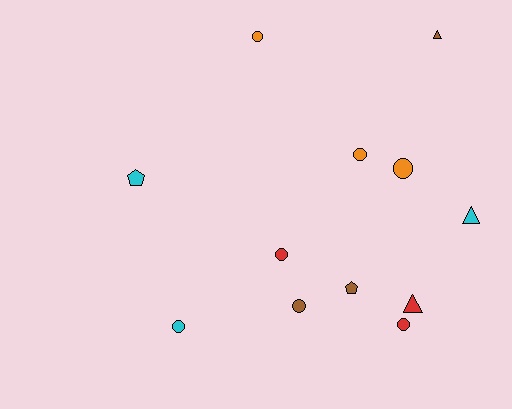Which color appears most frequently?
Brown, with 3 objects.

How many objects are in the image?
There are 12 objects.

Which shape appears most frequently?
Circle, with 7 objects.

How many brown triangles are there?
There is 1 brown triangle.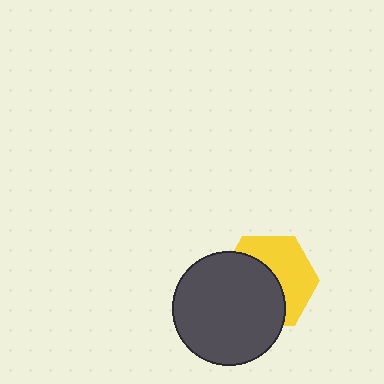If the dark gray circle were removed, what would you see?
You would see the complete yellow hexagon.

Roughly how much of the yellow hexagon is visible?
About half of it is visible (roughly 48%).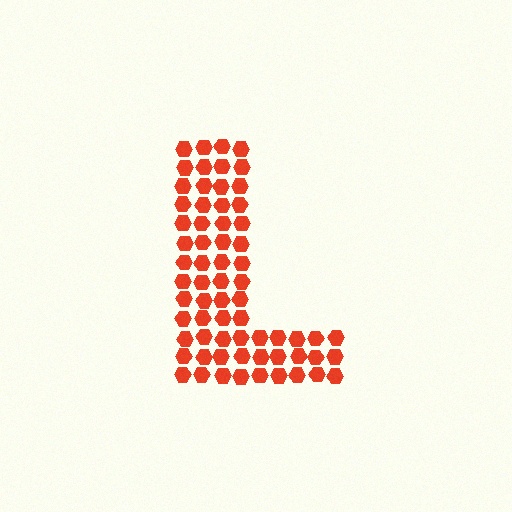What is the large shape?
The large shape is the letter L.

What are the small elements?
The small elements are hexagons.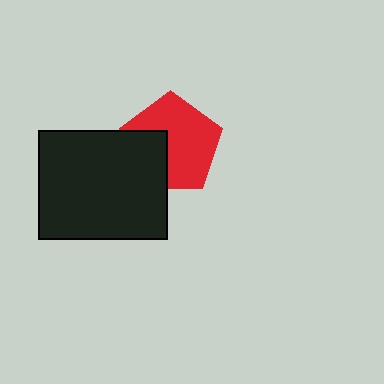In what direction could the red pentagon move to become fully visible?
The red pentagon could move toward the upper-right. That would shift it out from behind the black rectangle entirely.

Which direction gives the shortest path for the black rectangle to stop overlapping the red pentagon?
Moving toward the lower-left gives the shortest separation.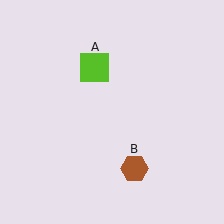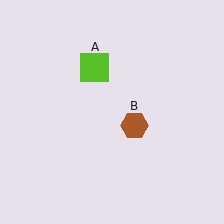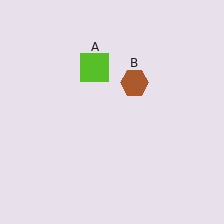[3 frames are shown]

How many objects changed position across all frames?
1 object changed position: brown hexagon (object B).